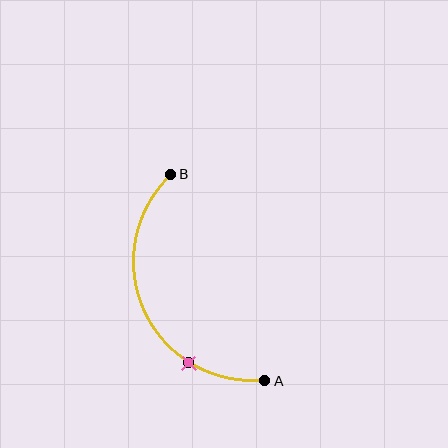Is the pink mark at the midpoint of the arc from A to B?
No. The pink mark lies on the arc but is closer to endpoint A. The arc midpoint would be at the point on the curve equidistant along the arc from both A and B.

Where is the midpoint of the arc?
The arc midpoint is the point on the curve farthest from the straight line joining A and B. It sits to the left of that line.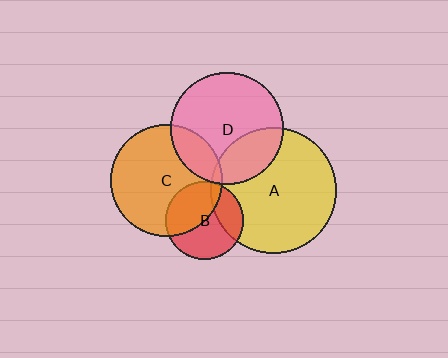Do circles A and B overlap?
Yes.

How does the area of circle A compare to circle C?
Approximately 1.3 times.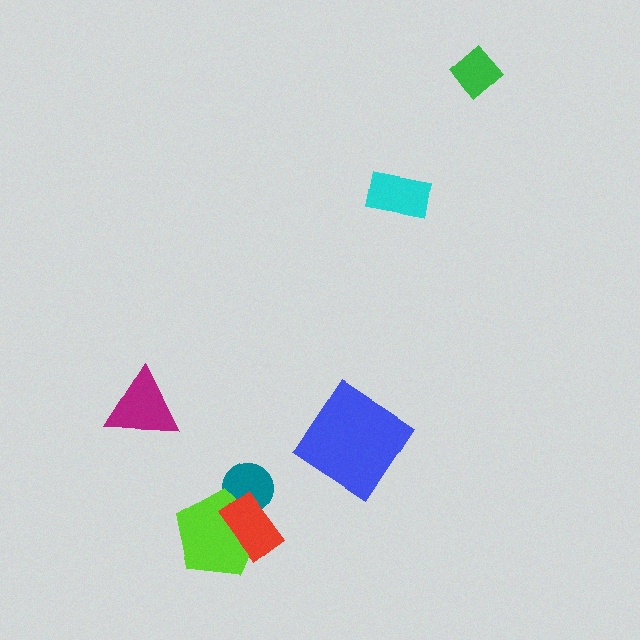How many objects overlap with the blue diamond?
0 objects overlap with the blue diamond.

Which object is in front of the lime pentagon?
The red rectangle is in front of the lime pentagon.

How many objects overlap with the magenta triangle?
0 objects overlap with the magenta triangle.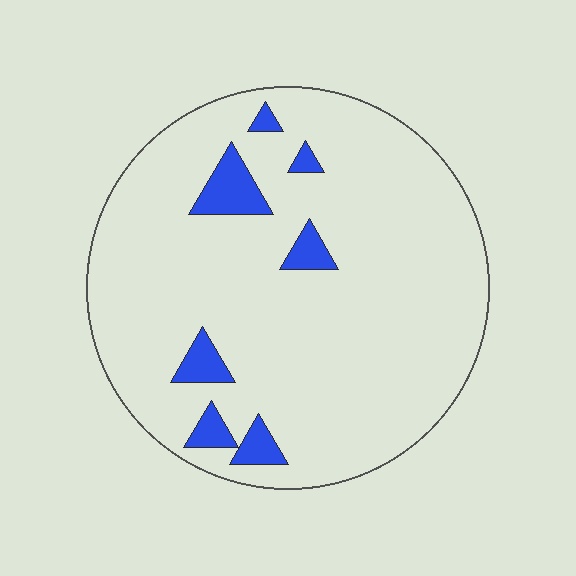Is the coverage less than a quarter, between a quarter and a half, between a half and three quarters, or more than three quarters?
Less than a quarter.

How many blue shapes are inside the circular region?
7.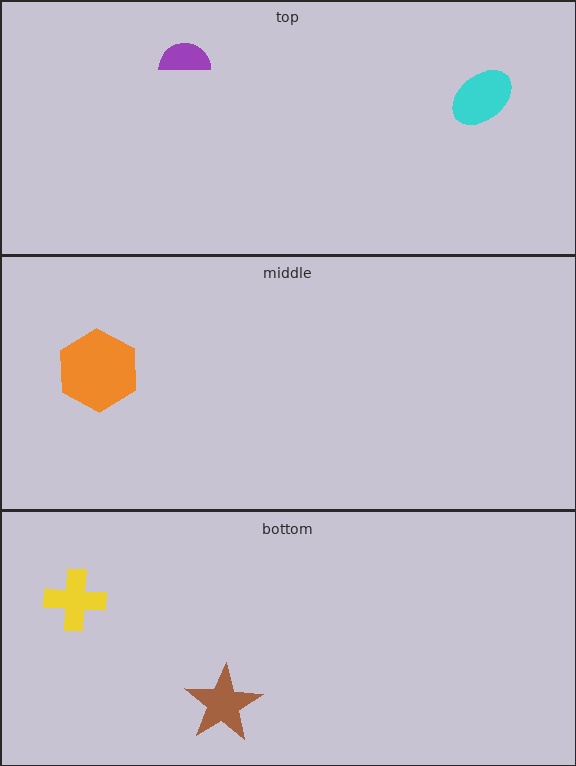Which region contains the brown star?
The bottom region.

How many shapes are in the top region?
2.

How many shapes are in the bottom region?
2.